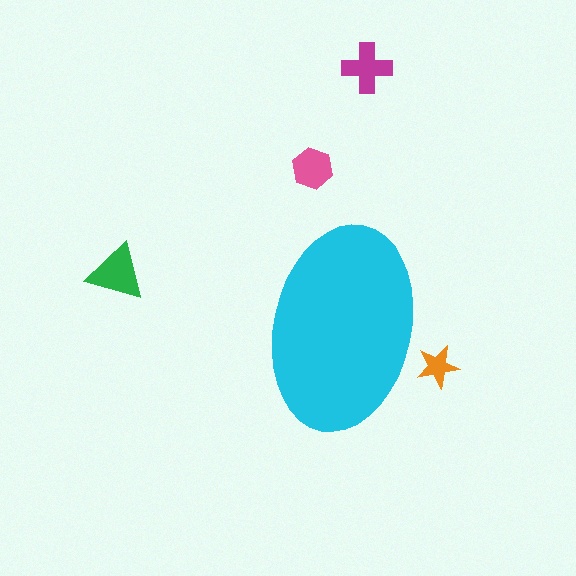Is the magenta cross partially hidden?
No, the magenta cross is fully visible.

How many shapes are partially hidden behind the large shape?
1 shape is partially hidden.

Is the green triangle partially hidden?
No, the green triangle is fully visible.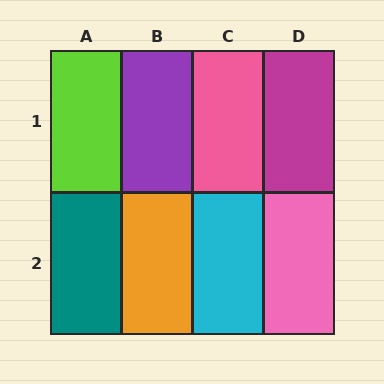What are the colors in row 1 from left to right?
Lime, purple, pink, magenta.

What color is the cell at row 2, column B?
Orange.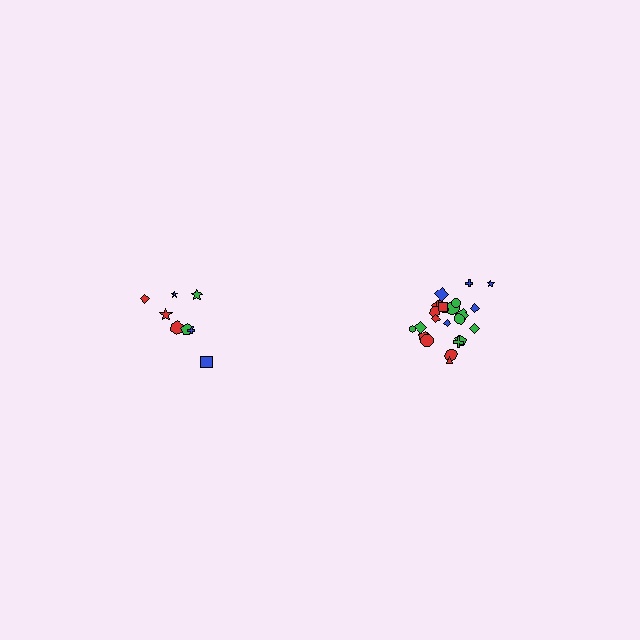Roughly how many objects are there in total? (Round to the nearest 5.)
Roughly 35 objects in total.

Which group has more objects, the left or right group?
The right group.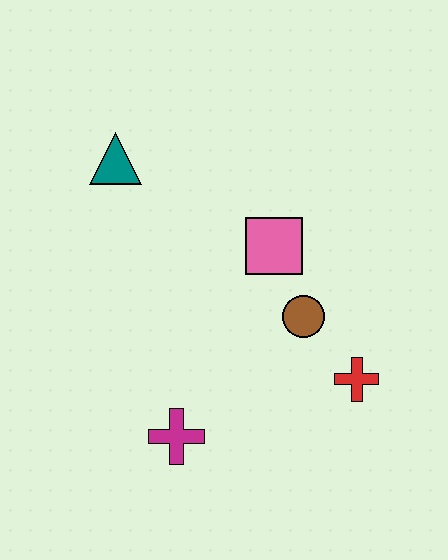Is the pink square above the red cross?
Yes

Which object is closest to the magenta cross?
The brown circle is closest to the magenta cross.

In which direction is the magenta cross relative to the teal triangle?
The magenta cross is below the teal triangle.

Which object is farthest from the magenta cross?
The teal triangle is farthest from the magenta cross.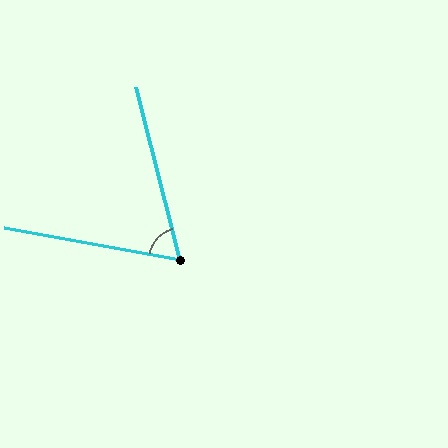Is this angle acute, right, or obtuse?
It is acute.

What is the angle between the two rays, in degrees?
Approximately 66 degrees.